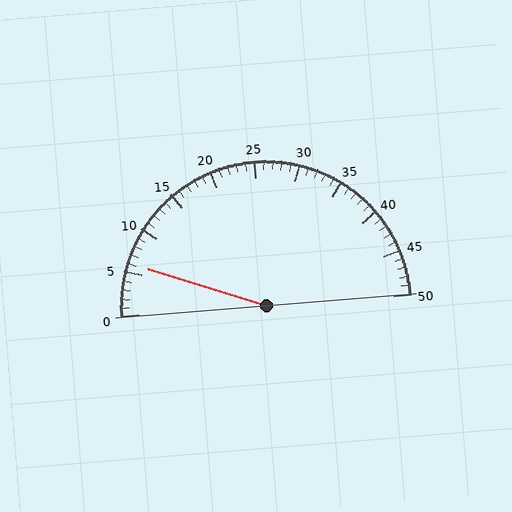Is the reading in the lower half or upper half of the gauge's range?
The reading is in the lower half of the range (0 to 50).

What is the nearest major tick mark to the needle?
The nearest major tick mark is 5.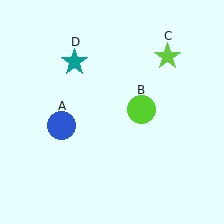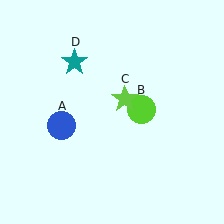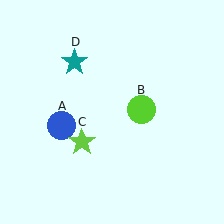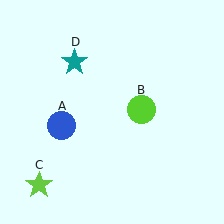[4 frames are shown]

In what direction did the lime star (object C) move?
The lime star (object C) moved down and to the left.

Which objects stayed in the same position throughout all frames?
Blue circle (object A) and lime circle (object B) and teal star (object D) remained stationary.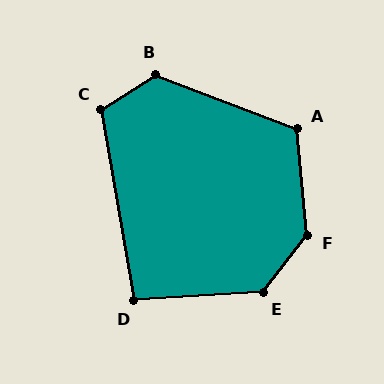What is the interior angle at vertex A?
Approximately 116 degrees (obtuse).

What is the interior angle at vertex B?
Approximately 127 degrees (obtuse).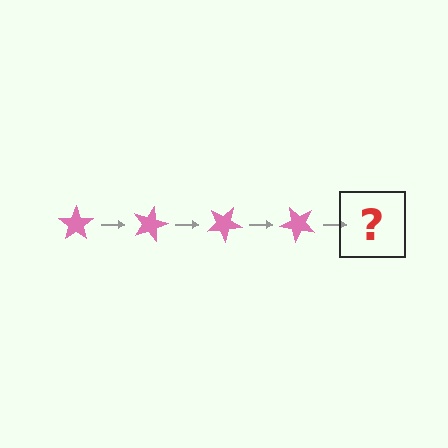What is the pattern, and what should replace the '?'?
The pattern is that the star rotates 15 degrees each step. The '?' should be a pink star rotated 60 degrees.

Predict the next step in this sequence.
The next step is a pink star rotated 60 degrees.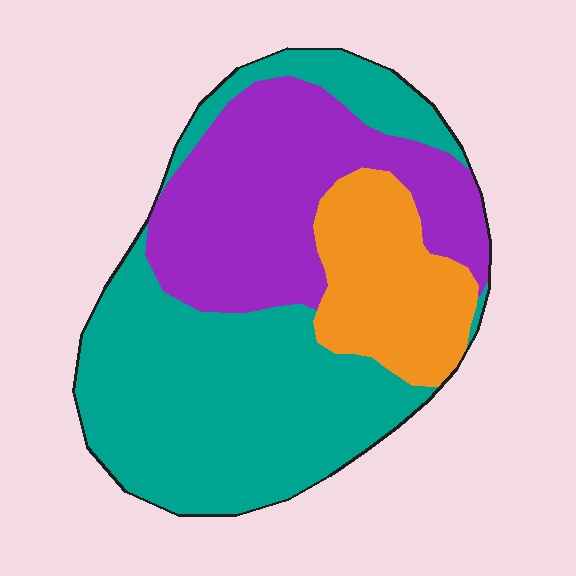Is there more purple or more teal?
Teal.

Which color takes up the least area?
Orange, at roughly 20%.